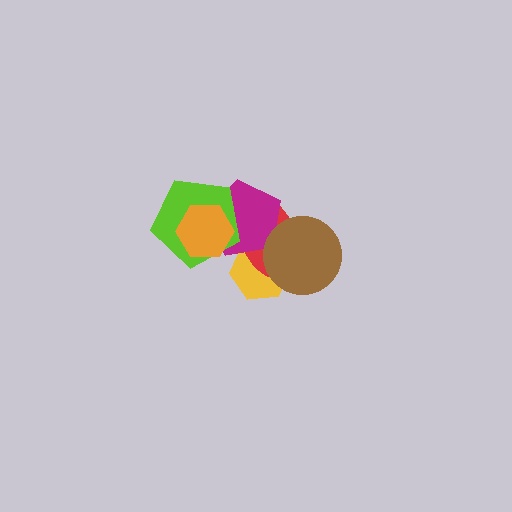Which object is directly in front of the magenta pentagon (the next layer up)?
The brown circle is directly in front of the magenta pentagon.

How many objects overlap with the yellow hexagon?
3 objects overlap with the yellow hexagon.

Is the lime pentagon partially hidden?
Yes, it is partially covered by another shape.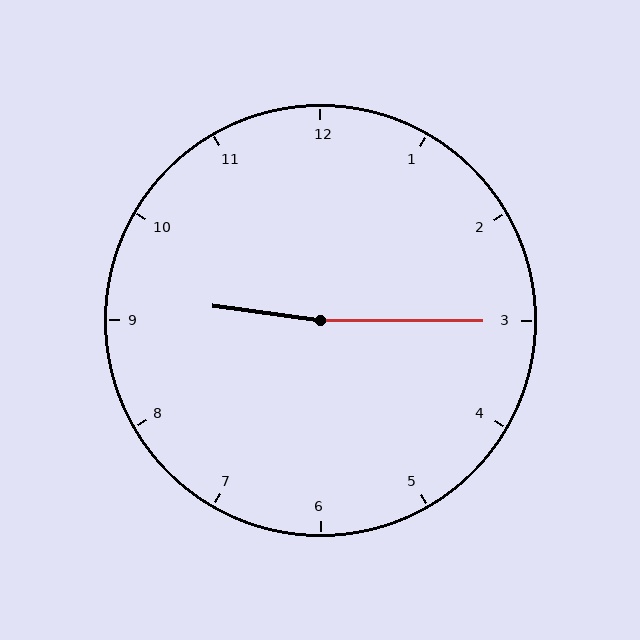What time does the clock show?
9:15.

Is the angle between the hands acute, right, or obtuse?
It is obtuse.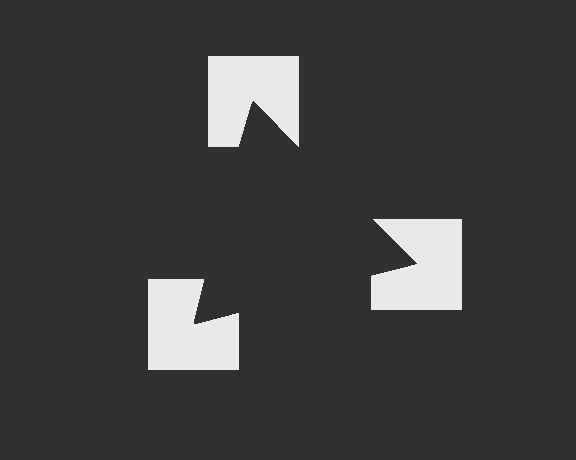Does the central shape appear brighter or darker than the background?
It typically appears slightly darker than the background, even though no actual brightness change is drawn.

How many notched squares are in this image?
There are 3 — one at each vertex of the illusory triangle.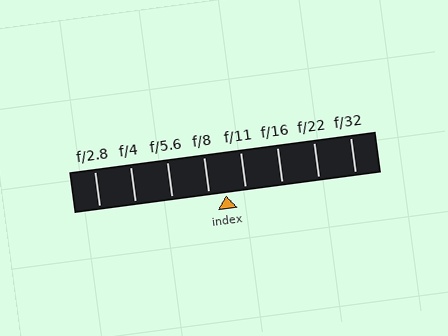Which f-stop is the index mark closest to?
The index mark is closest to f/8.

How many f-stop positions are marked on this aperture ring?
There are 8 f-stop positions marked.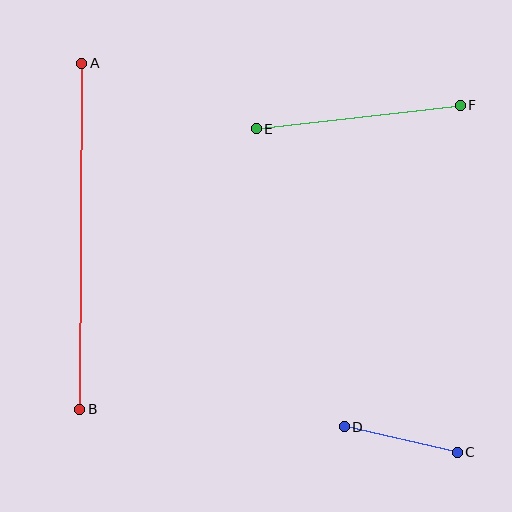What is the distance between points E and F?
The distance is approximately 205 pixels.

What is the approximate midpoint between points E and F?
The midpoint is at approximately (358, 117) pixels.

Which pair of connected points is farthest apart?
Points A and B are farthest apart.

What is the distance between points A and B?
The distance is approximately 346 pixels.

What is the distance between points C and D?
The distance is approximately 116 pixels.